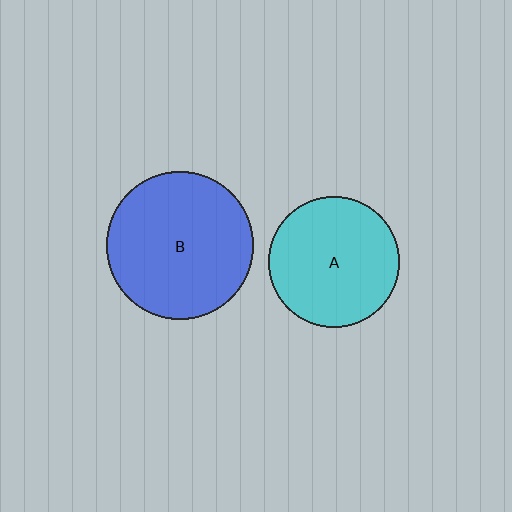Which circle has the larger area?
Circle B (blue).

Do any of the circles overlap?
No, none of the circles overlap.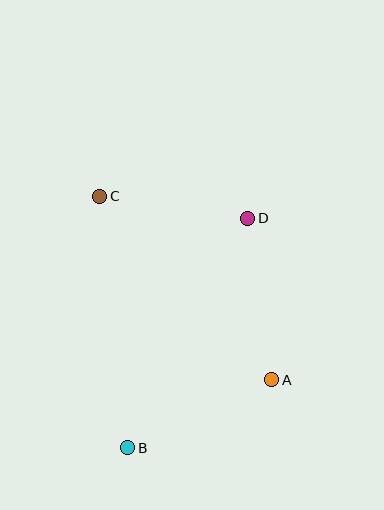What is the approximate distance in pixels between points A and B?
The distance between A and B is approximately 159 pixels.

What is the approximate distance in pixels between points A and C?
The distance between A and C is approximately 251 pixels.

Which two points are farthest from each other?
Points B and D are farthest from each other.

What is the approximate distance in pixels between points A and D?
The distance between A and D is approximately 163 pixels.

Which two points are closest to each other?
Points C and D are closest to each other.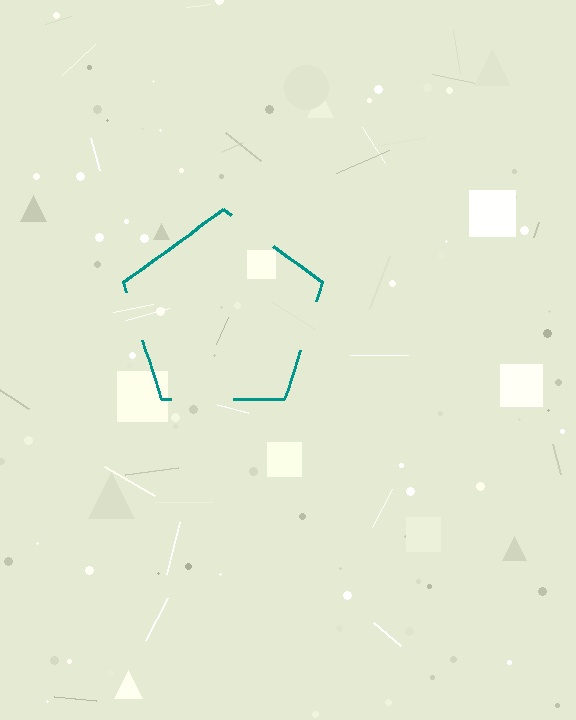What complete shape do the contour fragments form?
The contour fragments form a pentagon.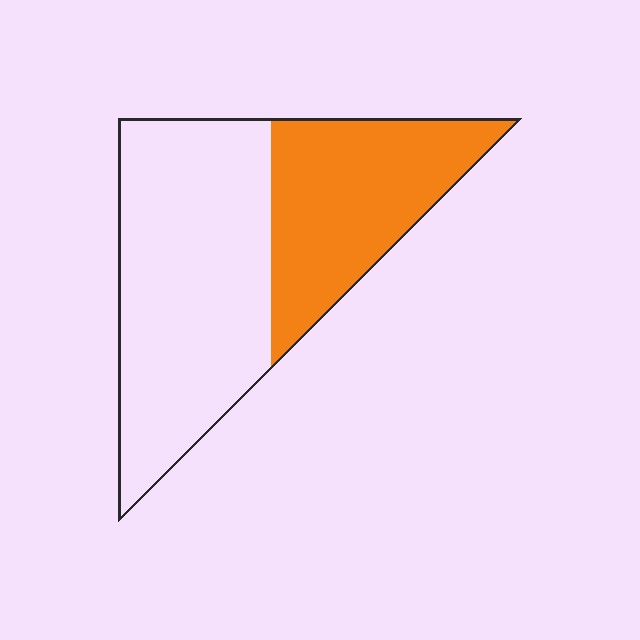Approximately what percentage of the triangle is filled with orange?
Approximately 40%.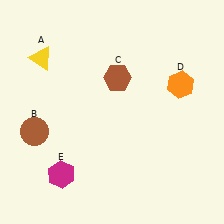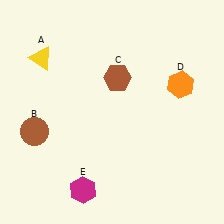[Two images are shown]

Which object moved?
The magenta hexagon (E) moved right.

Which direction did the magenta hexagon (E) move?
The magenta hexagon (E) moved right.